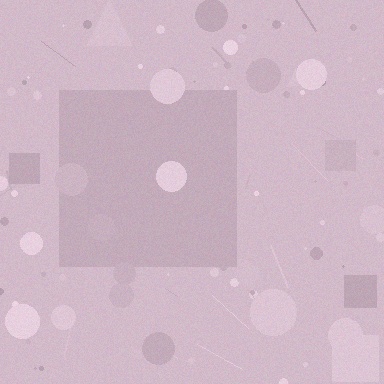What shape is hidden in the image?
A square is hidden in the image.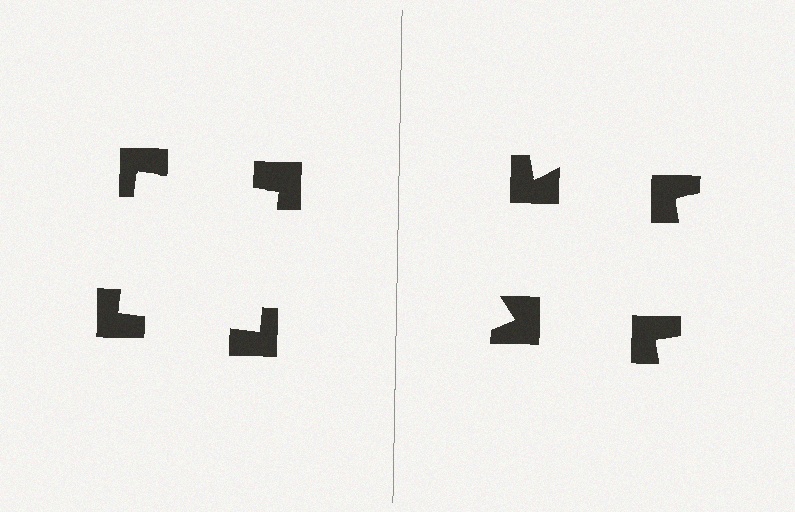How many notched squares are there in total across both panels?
8 — 4 on each side.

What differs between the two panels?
The notched squares are positioned identically on both sides; only the wedge orientations differ. On the left they align to a square; on the right they are misaligned.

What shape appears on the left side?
An illusory square.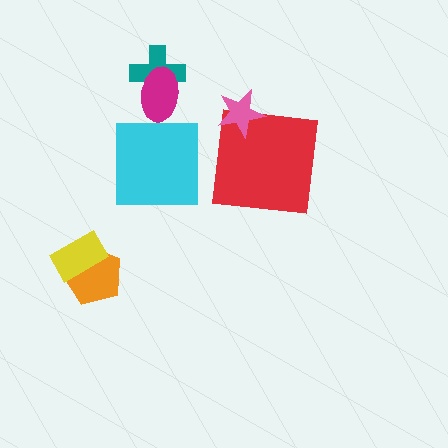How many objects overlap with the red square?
1 object overlaps with the red square.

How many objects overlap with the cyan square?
0 objects overlap with the cyan square.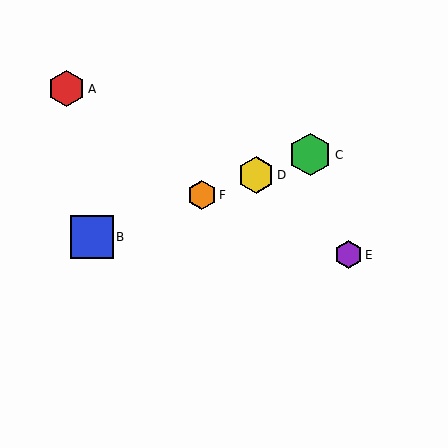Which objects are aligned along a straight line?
Objects B, C, D, F are aligned along a straight line.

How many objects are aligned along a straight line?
4 objects (B, C, D, F) are aligned along a straight line.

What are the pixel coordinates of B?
Object B is at (92, 237).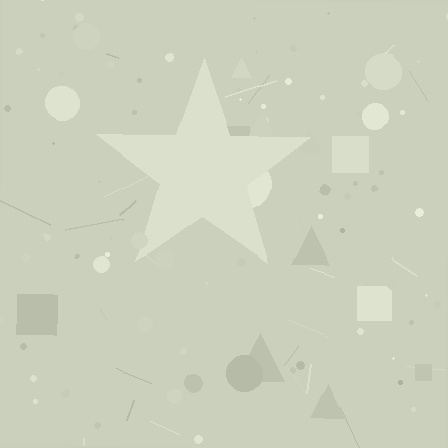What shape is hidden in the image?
A star is hidden in the image.